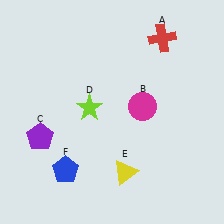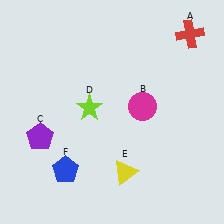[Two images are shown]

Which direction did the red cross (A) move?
The red cross (A) moved right.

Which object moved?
The red cross (A) moved right.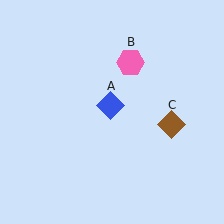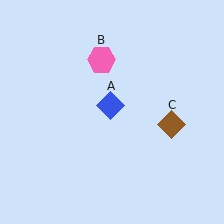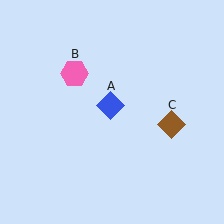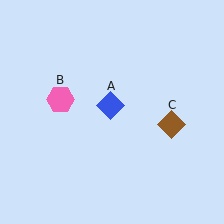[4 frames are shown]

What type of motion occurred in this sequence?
The pink hexagon (object B) rotated counterclockwise around the center of the scene.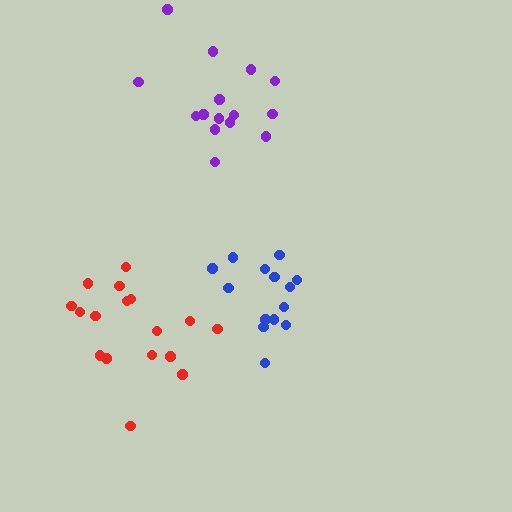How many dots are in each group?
Group 1: 17 dots, Group 2: 15 dots, Group 3: 14 dots (46 total).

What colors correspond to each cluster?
The clusters are colored: red, purple, blue.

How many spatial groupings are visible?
There are 3 spatial groupings.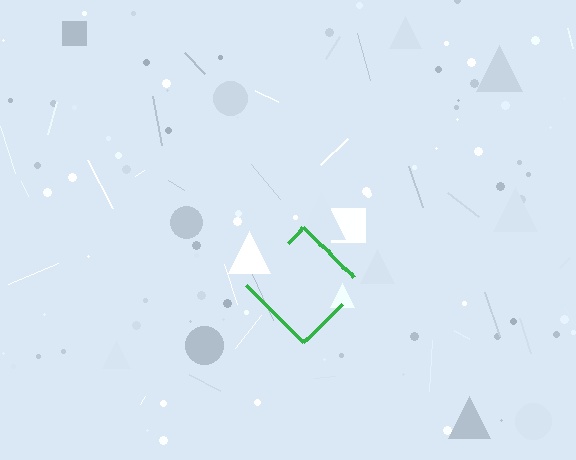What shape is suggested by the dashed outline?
The dashed outline suggests a diamond.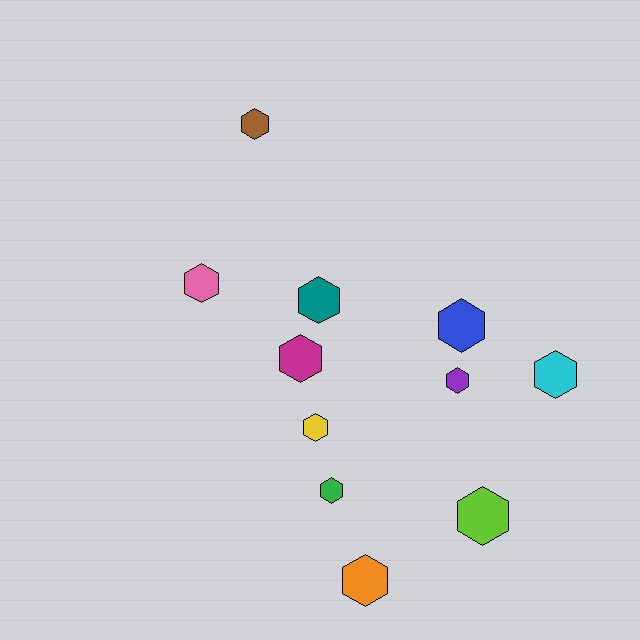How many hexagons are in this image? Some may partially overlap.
There are 11 hexagons.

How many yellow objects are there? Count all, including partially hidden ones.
There is 1 yellow object.